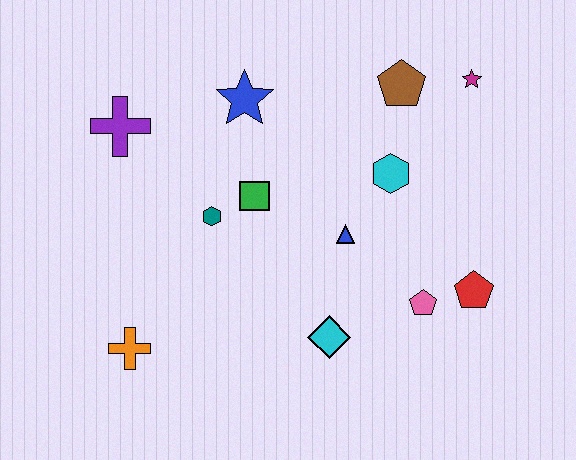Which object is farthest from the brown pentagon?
The orange cross is farthest from the brown pentagon.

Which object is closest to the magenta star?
The brown pentagon is closest to the magenta star.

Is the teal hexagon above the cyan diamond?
Yes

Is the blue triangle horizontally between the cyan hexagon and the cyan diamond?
Yes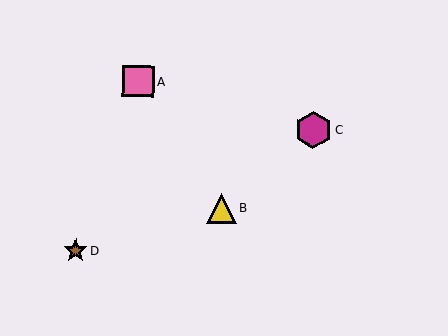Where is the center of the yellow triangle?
The center of the yellow triangle is at (222, 208).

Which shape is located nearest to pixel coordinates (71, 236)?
The brown star (labeled D) at (76, 251) is nearest to that location.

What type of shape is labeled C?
Shape C is a magenta hexagon.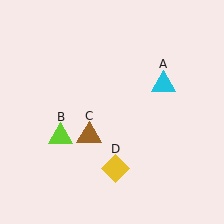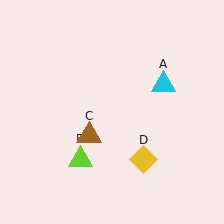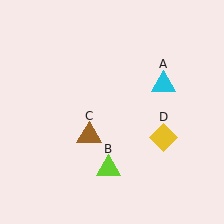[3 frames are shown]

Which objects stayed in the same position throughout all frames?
Cyan triangle (object A) and brown triangle (object C) remained stationary.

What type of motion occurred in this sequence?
The lime triangle (object B), yellow diamond (object D) rotated counterclockwise around the center of the scene.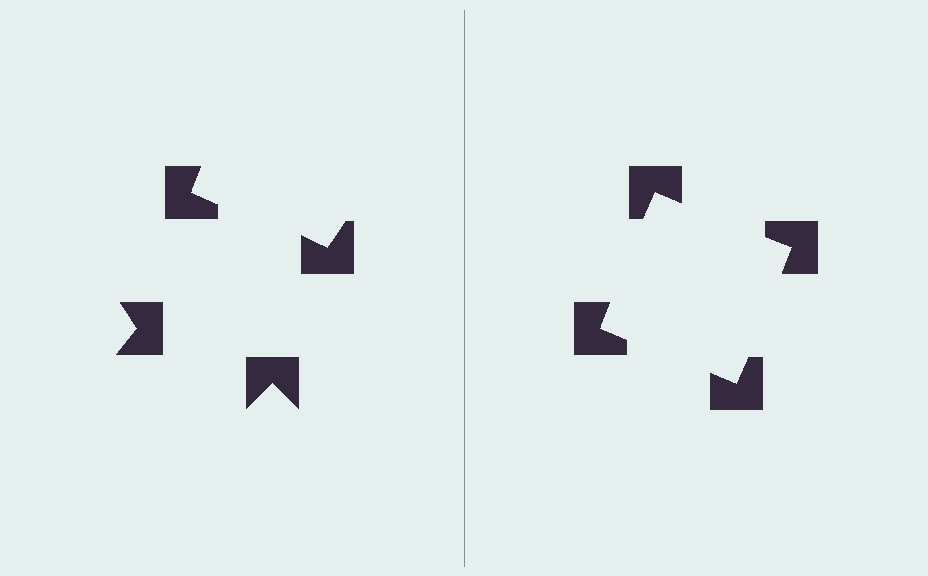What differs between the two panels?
The notched squares are positioned identically on both sides; only the wedge orientations differ. On the right they align to a square; on the left they are misaligned.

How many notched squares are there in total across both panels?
8 — 4 on each side.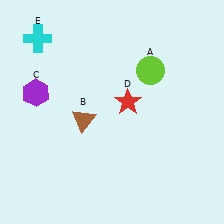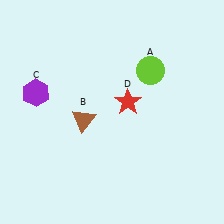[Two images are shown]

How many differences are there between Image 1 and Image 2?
There is 1 difference between the two images.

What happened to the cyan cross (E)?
The cyan cross (E) was removed in Image 2. It was in the top-left area of Image 1.